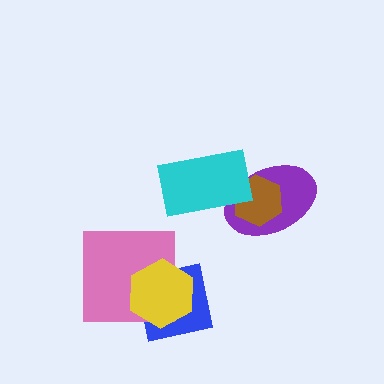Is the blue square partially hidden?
Yes, it is partially covered by another shape.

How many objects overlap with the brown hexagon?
2 objects overlap with the brown hexagon.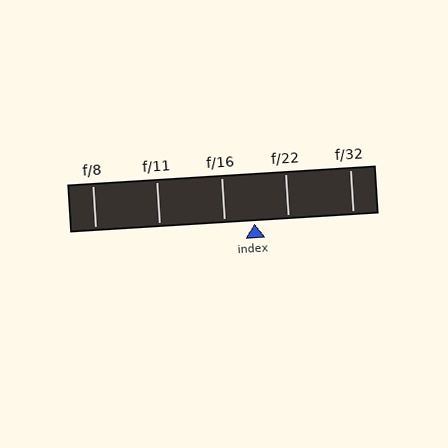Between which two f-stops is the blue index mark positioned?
The index mark is between f/16 and f/22.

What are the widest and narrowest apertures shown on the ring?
The widest aperture shown is f/8 and the narrowest is f/32.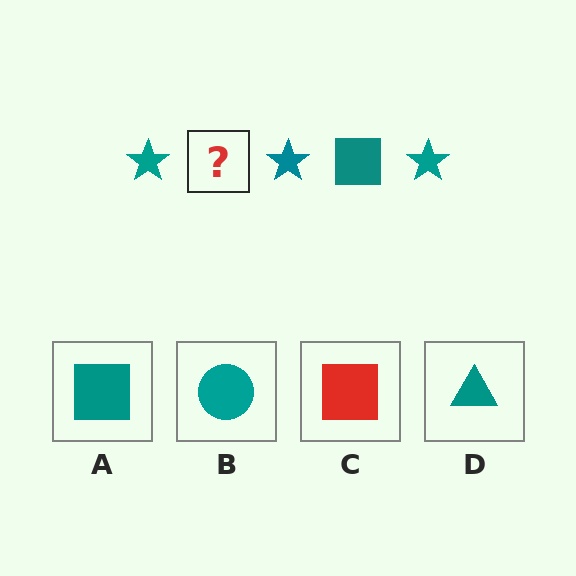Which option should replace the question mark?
Option A.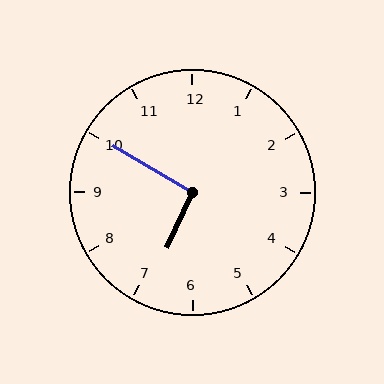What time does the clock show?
6:50.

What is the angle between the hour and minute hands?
Approximately 95 degrees.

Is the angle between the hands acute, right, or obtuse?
It is right.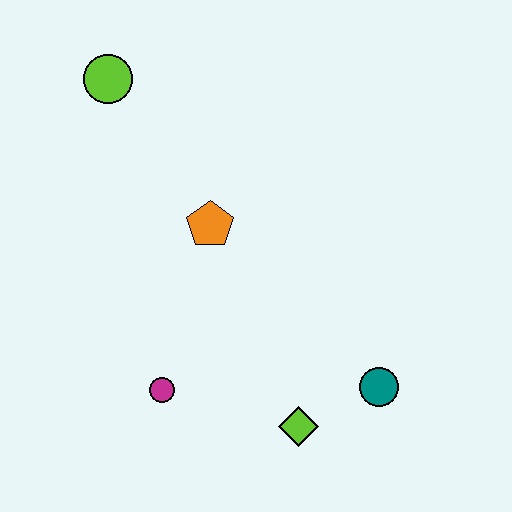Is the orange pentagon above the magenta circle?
Yes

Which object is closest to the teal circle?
The lime diamond is closest to the teal circle.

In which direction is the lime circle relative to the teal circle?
The lime circle is above the teal circle.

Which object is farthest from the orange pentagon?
The teal circle is farthest from the orange pentagon.